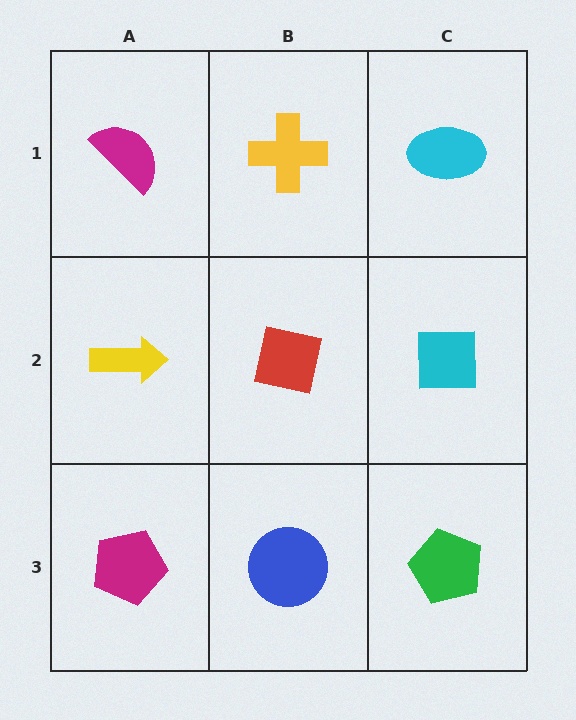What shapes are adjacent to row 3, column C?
A cyan square (row 2, column C), a blue circle (row 3, column B).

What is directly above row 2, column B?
A yellow cross.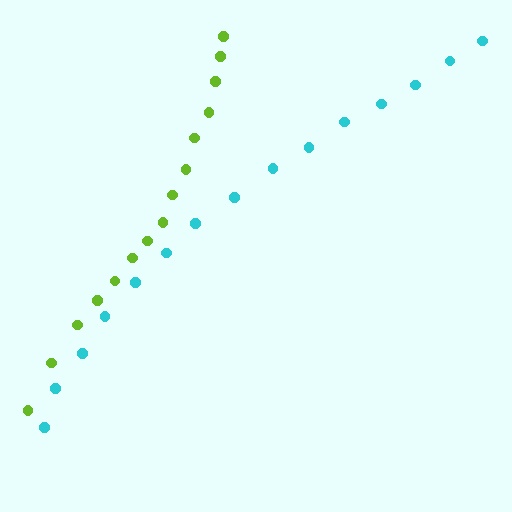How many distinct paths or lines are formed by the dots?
There are 2 distinct paths.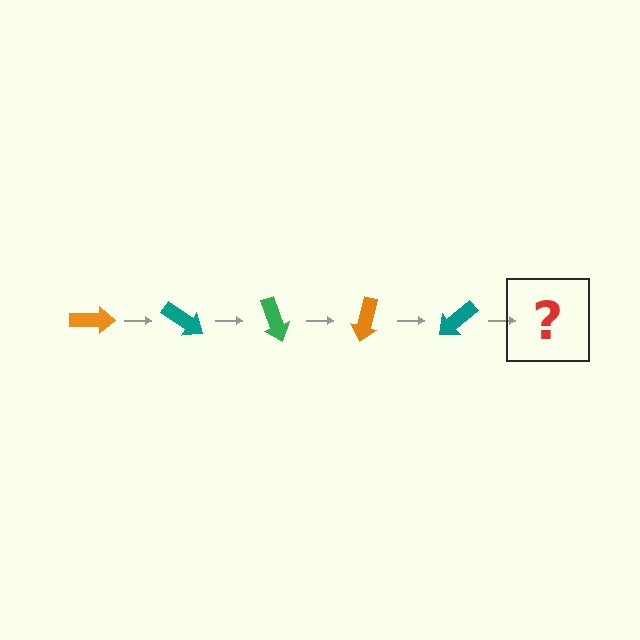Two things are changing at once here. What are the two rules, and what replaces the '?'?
The two rules are that it rotates 35 degrees each step and the color cycles through orange, teal, and green. The '?' should be a green arrow, rotated 175 degrees from the start.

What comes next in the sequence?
The next element should be a green arrow, rotated 175 degrees from the start.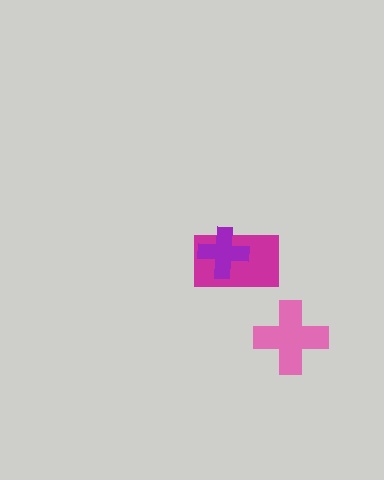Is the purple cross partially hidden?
No, no other shape covers it.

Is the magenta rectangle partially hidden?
Yes, it is partially covered by another shape.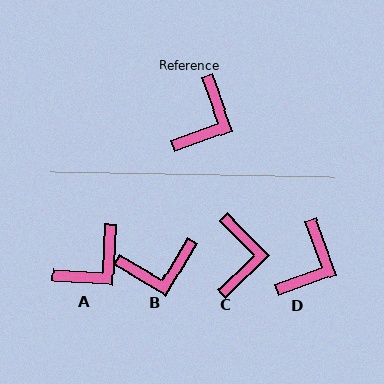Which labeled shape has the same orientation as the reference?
D.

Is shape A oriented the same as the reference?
No, it is off by about 23 degrees.